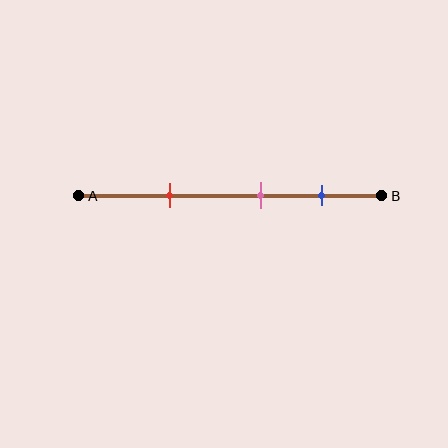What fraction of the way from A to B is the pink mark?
The pink mark is approximately 60% (0.6) of the way from A to B.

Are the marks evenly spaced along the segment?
Yes, the marks are approximately evenly spaced.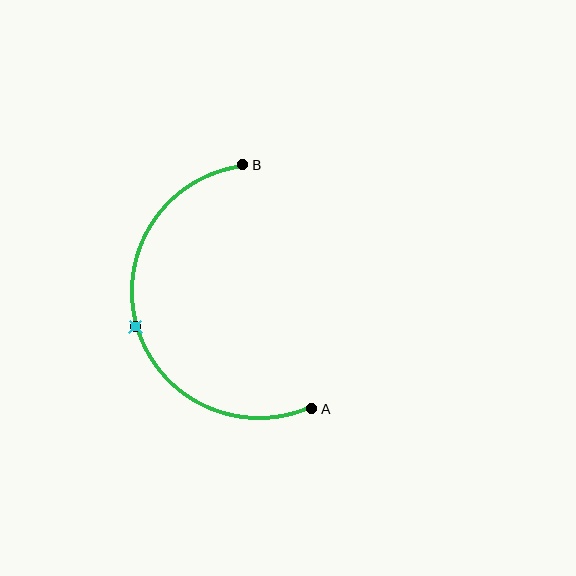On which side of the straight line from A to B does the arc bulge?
The arc bulges to the left of the straight line connecting A and B.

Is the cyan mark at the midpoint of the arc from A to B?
Yes. The cyan mark lies on the arc at equal arc-length from both A and B — it is the arc midpoint.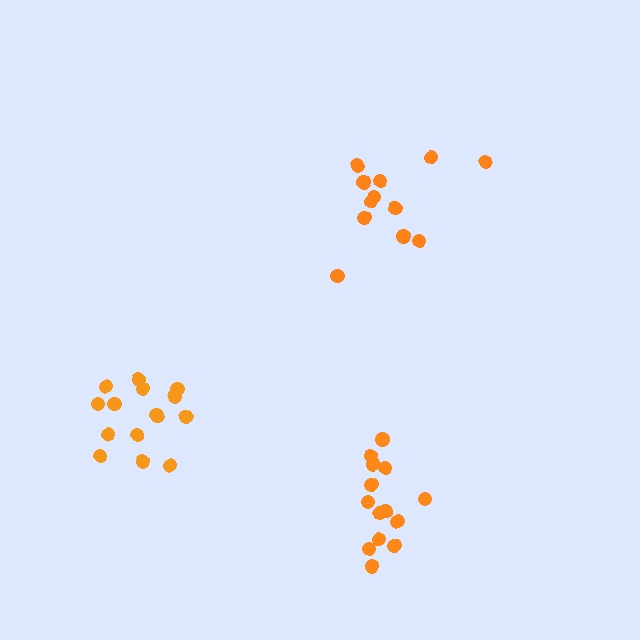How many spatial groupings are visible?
There are 3 spatial groupings.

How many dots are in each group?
Group 1: 14 dots, Group 2: 14 dots, Group 3: 12 dots (40 total).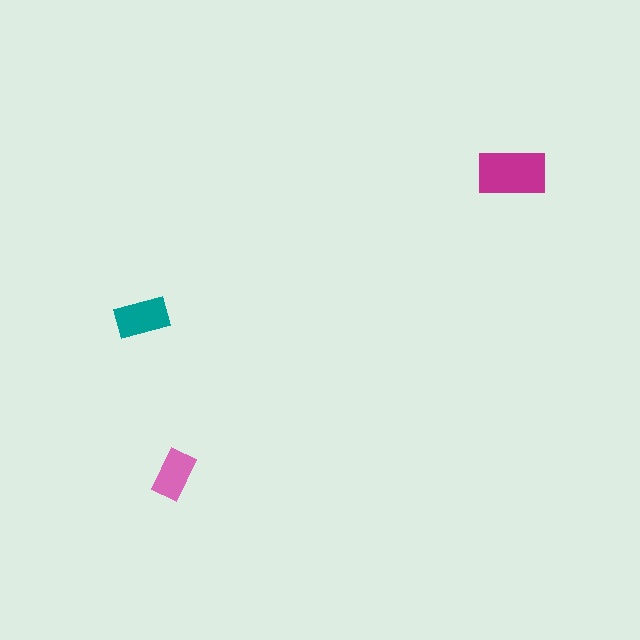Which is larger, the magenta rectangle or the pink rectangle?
The magenta one.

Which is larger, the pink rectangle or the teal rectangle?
The teal one.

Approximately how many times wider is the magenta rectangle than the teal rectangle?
About 1.5 times wider.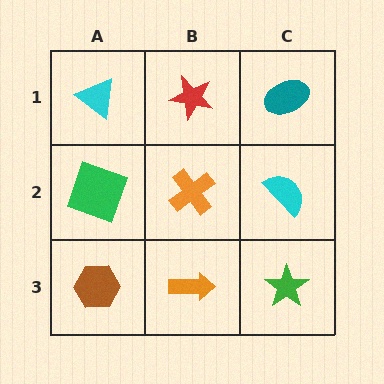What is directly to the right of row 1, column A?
A red star.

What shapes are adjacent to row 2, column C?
A teal ellipse (row 1, column C), a green star (row 3, column C), an orange cross (row 2, column B).